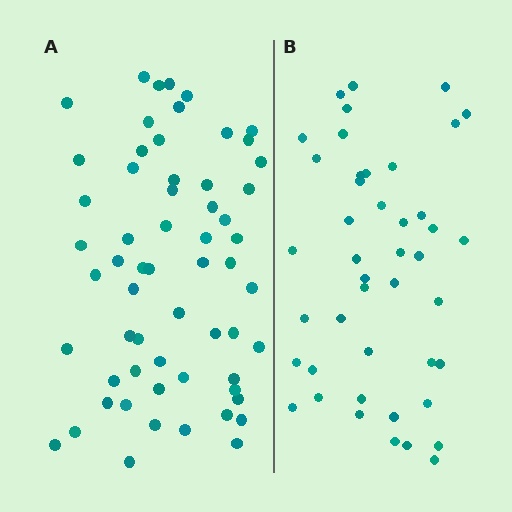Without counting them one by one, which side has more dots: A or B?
Region A (the left region) has more dots.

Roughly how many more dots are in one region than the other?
Region A has approximately 15 more dots than region B.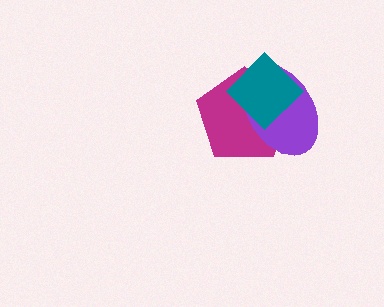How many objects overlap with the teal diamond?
2 objects overlap with the teal diamond.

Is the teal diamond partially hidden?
No, no other shape covers it.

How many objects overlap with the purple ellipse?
2 objects overlap with the purple ellipse.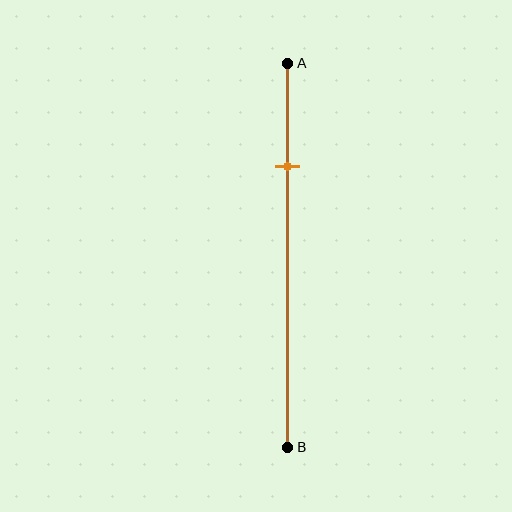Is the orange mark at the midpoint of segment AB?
No, the mark is at about 25% from A, not at the 50% midpoint.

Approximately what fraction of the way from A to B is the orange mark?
The orange mark is approximately 25% of the way from A to B.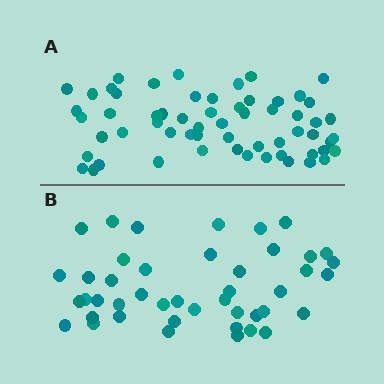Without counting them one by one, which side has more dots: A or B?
Region A (the top region) has more dots.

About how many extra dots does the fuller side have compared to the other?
Region A has approximately 15 more dots than region B.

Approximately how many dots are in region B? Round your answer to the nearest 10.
About 40 dots. (The exact count is 44, which rounds to 40.)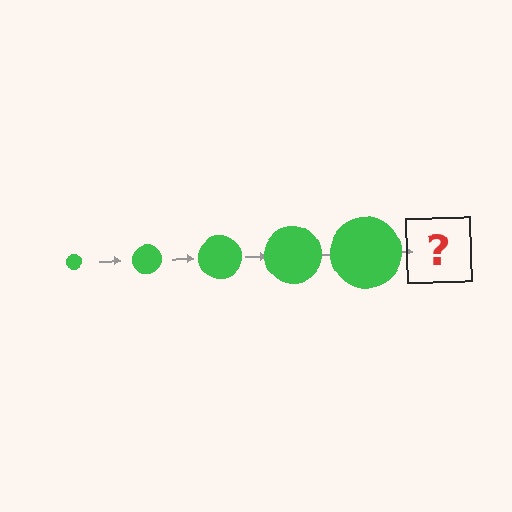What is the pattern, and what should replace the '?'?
The pattern is that the circle gets progressively larger each step. The '?' should be a green circle, larger than the previous one.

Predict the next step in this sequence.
The next step is a green circle, larger than the previous one.